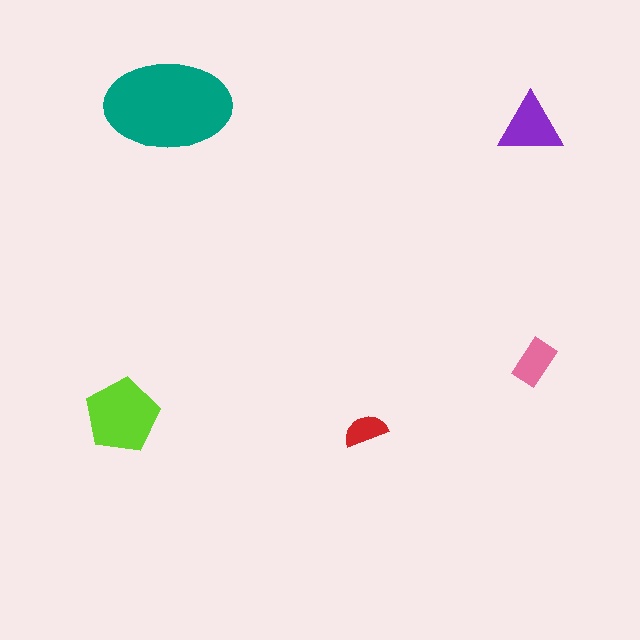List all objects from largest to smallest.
The teal ellipse, the lime pentagon, the purple triangle, the pink rectangle, the red semicircle.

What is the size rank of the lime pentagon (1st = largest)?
2nd.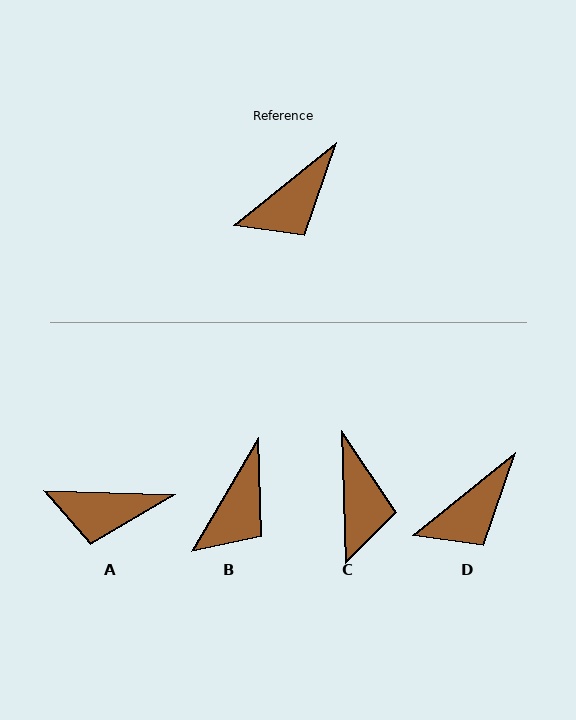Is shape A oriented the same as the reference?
No, it is off by about 40 degrees.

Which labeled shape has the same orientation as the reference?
D.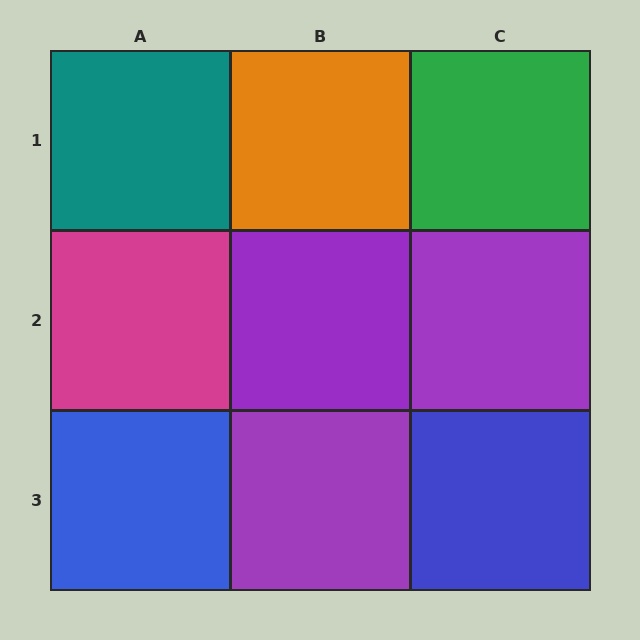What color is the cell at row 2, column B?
Purple.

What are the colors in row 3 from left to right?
Blue, purple, blue.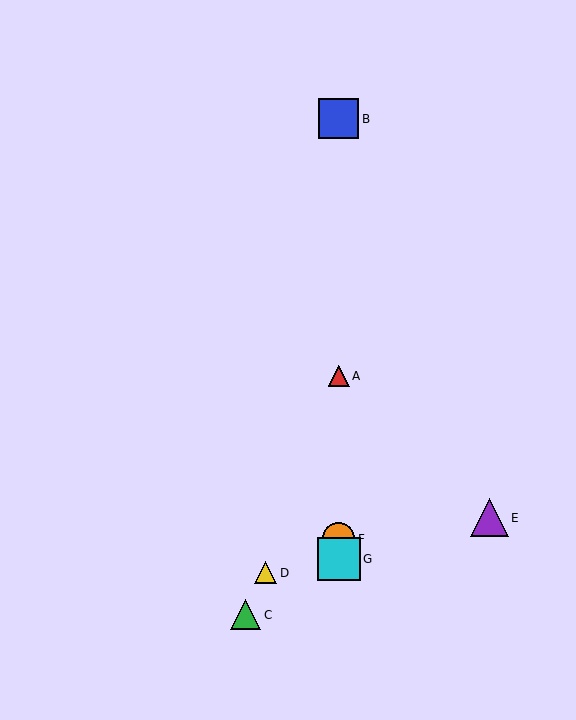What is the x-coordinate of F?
Object F is at x≈339.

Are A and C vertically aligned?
No, A is at x≈339 and C is at x≈246.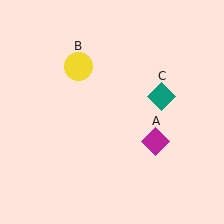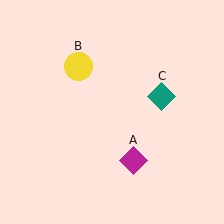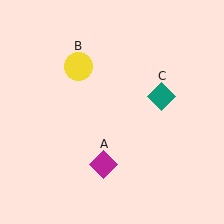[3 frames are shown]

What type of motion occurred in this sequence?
The magenta diamond (object A) rotated clockwise around the center of the scene.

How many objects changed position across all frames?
1 object changed position: magenta diamond (object A).